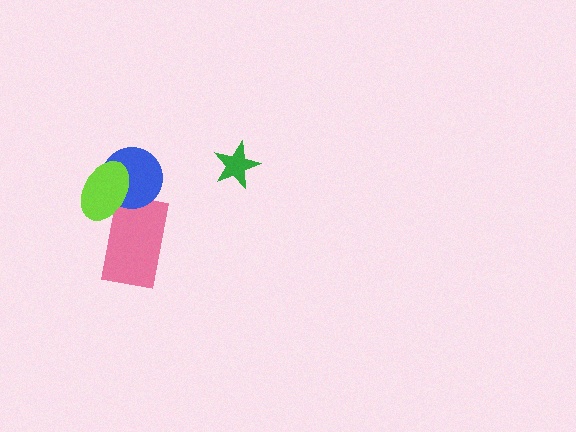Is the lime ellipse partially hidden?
No, no other shape covers it.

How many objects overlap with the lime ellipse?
2 objects overlap with the lime ellipse.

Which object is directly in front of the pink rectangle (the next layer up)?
The blue circle is directly in front of the pink rectangle.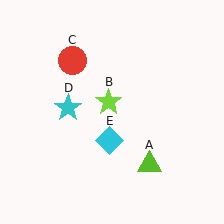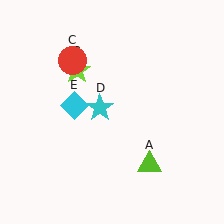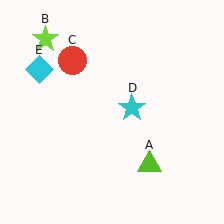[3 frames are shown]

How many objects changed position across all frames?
3 objects changed position: lime star (object B), cyan star (object D), cyan diamond (object E).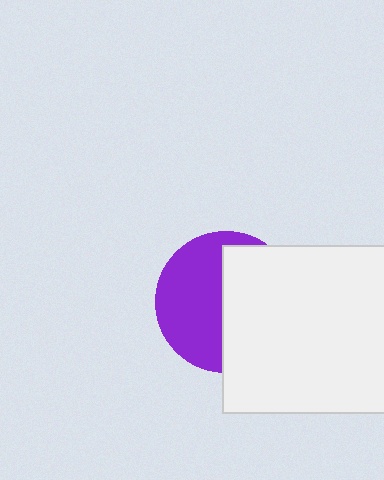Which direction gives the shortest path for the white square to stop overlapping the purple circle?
Moving right gives the shortest separation.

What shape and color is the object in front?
The object in front is a white square.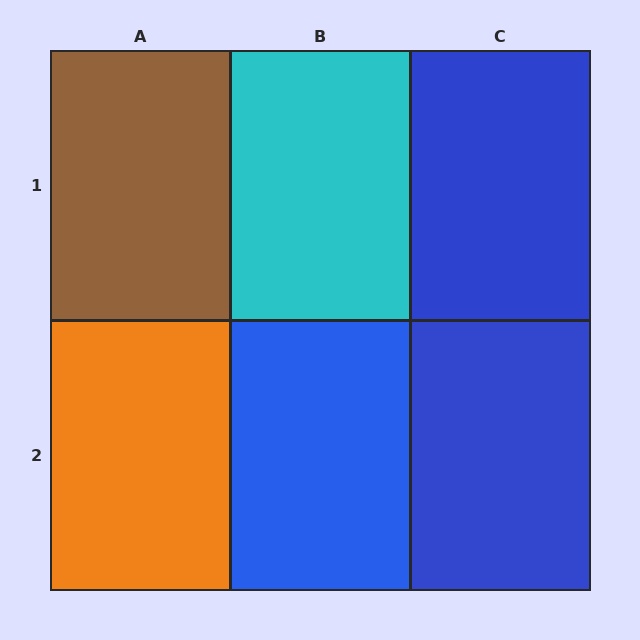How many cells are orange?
1 cell is orange.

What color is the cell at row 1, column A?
Brown.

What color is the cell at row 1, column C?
Blue.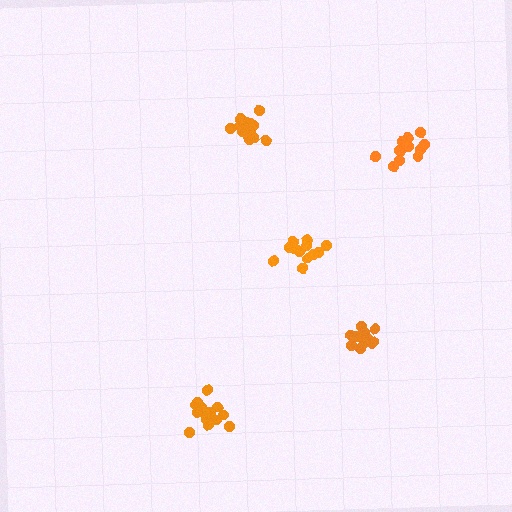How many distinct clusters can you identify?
There are 5 distinct clusters.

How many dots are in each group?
Group 1: 16 dots, Group 2: 14 dots, Group 3: 13 dots, Group 4: 13 dots, Group 5: 15 dots (71 total).